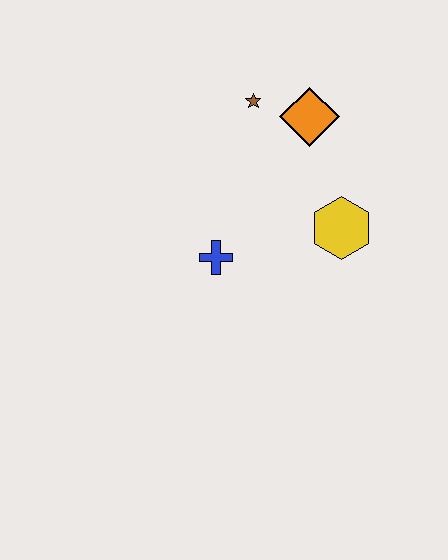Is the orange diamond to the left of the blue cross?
No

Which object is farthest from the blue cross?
The orange diamond is farthest from the blue cross.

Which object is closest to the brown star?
The orange diamond is closest to the brown star.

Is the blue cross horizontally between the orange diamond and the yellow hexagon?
No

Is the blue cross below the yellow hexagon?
Yes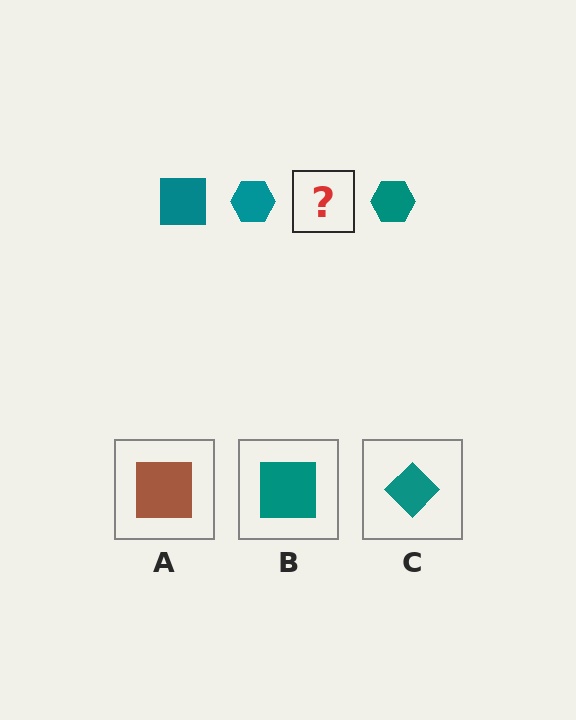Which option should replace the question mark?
Option B.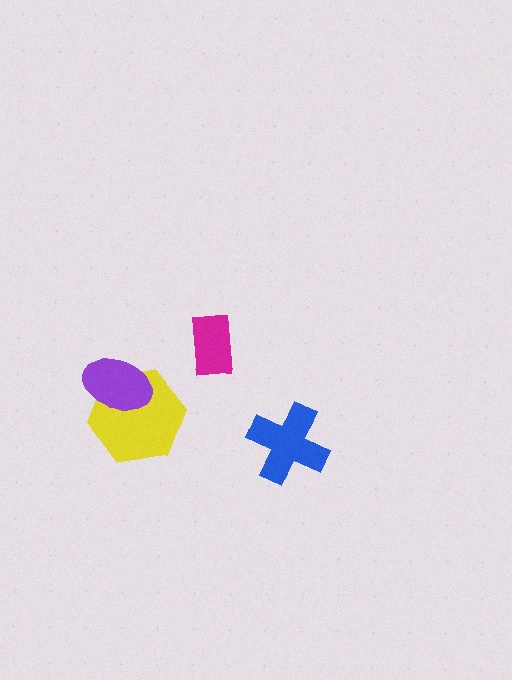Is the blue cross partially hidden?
No, no other shape covers it.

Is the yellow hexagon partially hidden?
Yes, it is partially covered by another shape.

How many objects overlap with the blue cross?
0 objects overlap with the blue cross.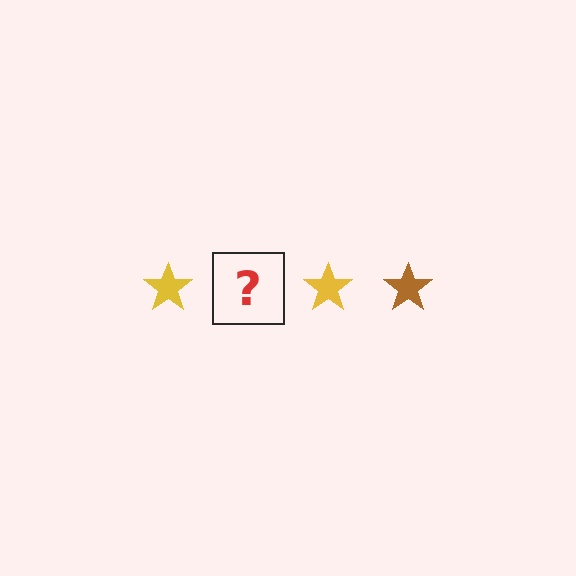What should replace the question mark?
The question mark should be replaced with a brown star.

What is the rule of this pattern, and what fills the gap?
The rule is that the pattern cycles through yellow, brown stars. The gap should be filled with a brown star.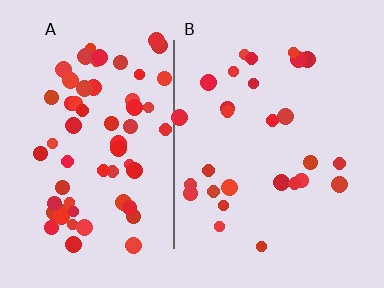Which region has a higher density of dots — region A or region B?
A (the left).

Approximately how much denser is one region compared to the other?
Approximately 2.4× — region A over region B.